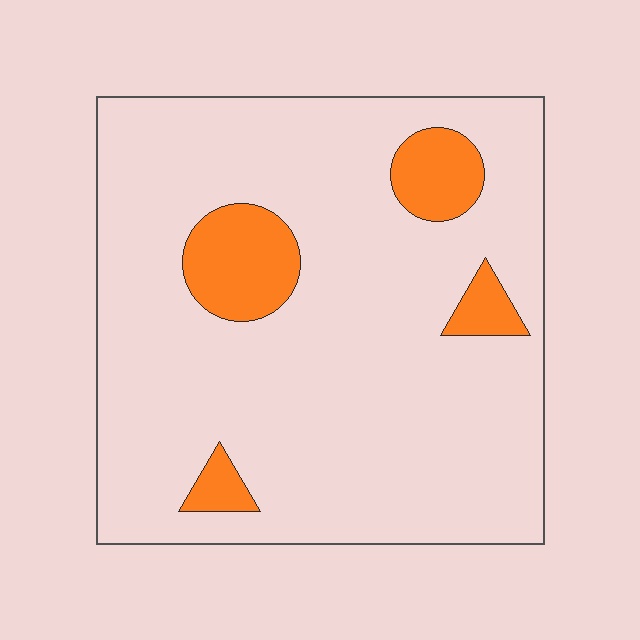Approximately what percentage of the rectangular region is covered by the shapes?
Approximately 10%.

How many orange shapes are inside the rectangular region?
4.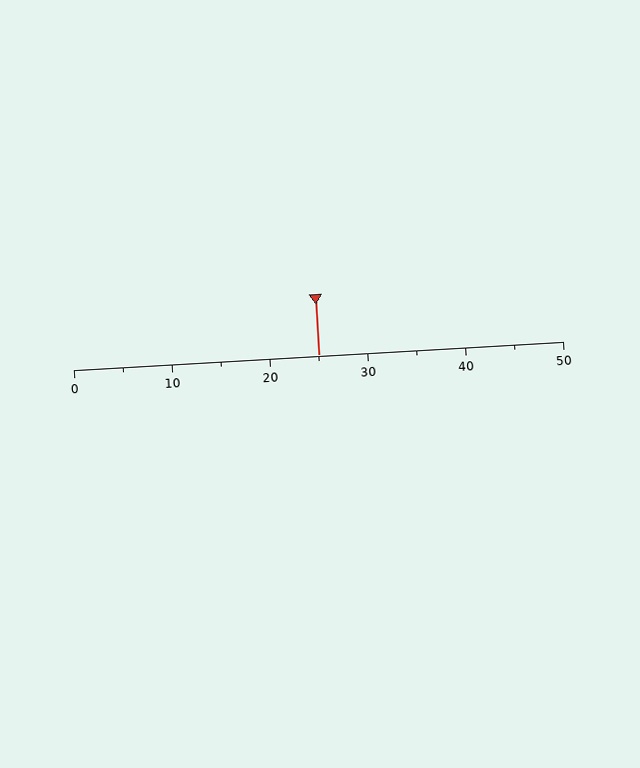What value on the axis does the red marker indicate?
The marker indicates approximately 25.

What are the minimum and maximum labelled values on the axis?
The axis runs from 0 to 50.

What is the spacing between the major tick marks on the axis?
The major ticks are spaced 10 apart.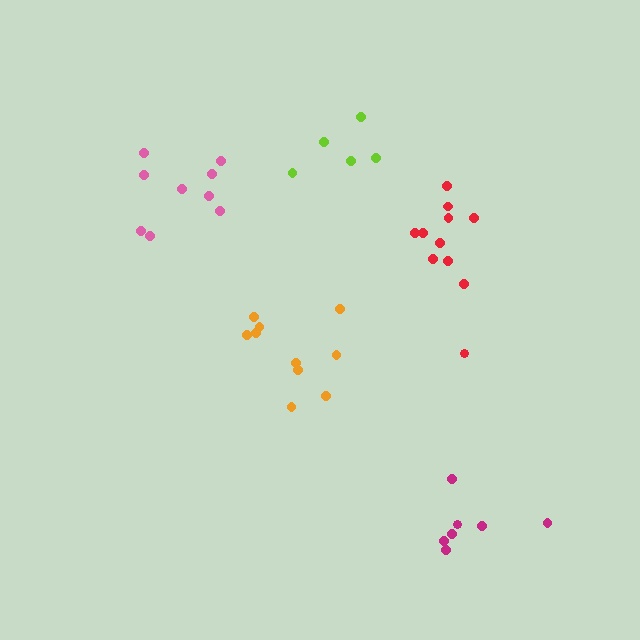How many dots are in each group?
Group 1: 9 dots, Group 2: 11 dots, Group 3: 10 dots, Group 4: 5 dots, Group 5: 7 dots (42 total).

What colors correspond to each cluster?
The clusters are colored: pink, red, orange, lime, magenta.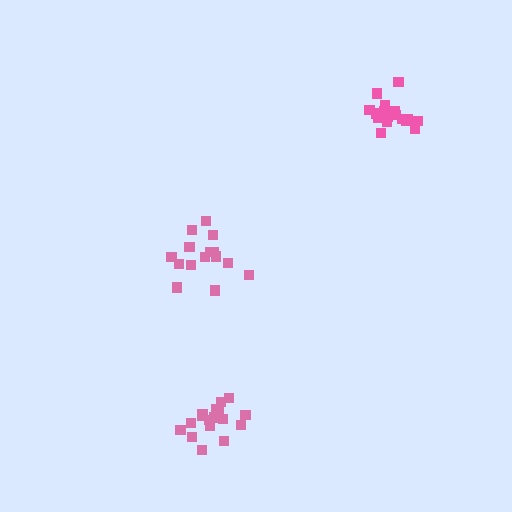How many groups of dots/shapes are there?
There are 3 groups.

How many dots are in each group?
Group 1: 18 dots, Group 2: 17 dots, Group 3: 15 dots (50 total).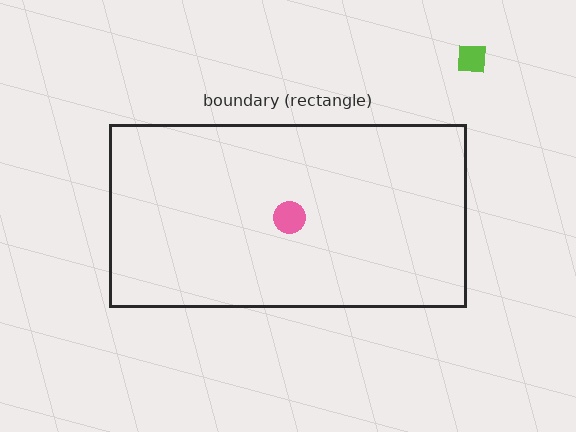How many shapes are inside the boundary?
1 inside, 1 outside.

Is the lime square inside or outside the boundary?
Outside.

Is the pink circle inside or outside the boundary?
Inside.